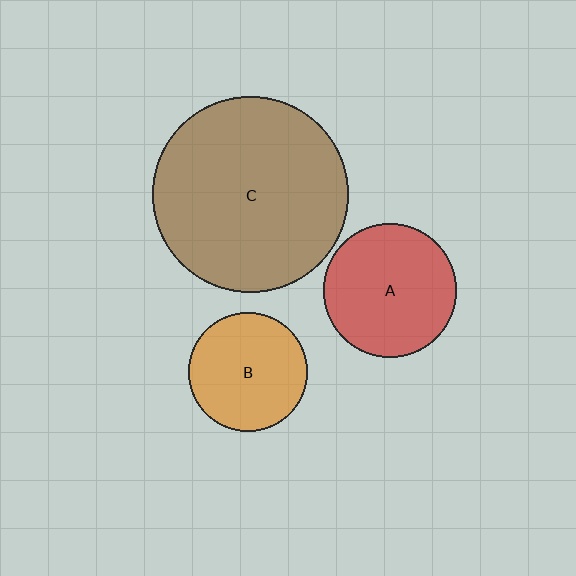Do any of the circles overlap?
No, none of the circles overlap.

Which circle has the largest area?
Circle C (brown).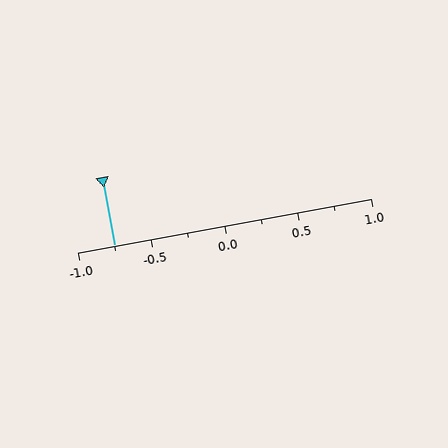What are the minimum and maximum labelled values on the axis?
The axis runs from -1.0 to 1.0.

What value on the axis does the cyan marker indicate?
The marker indicates approximately -0.75.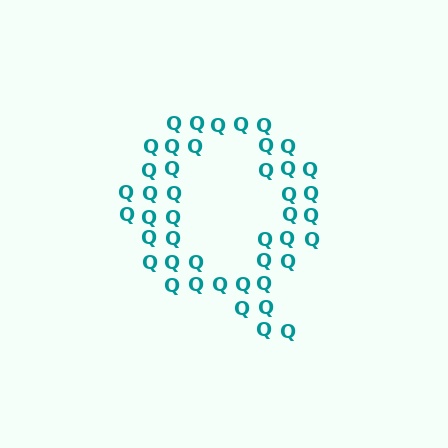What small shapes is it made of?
It is made of small letter Q's.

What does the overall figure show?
The overall figure shows the letter Q.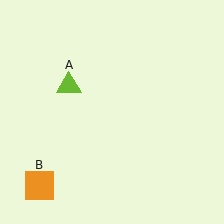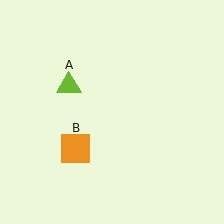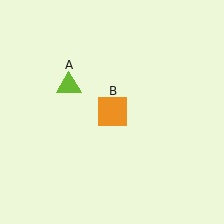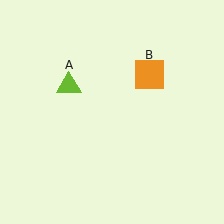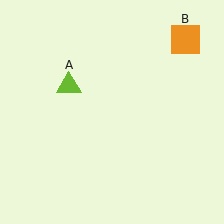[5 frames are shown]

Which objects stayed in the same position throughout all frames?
Lime triangle (object A) remained stationary.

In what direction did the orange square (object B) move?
The orange square (object B) moved up and to the right.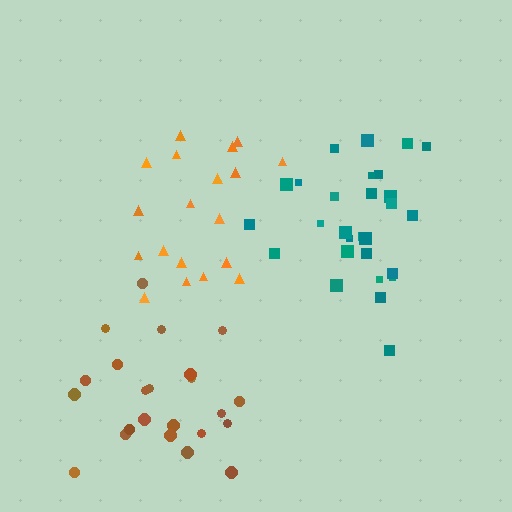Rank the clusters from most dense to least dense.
teal, brown, orange.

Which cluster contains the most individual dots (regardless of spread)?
Teal (28).